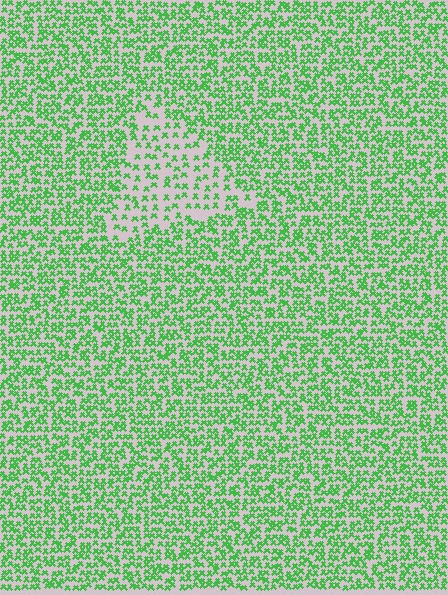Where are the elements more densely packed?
The elements are more densely packed outside the triangle boundary.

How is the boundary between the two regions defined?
The boundary is defined by a change in element density (approximately 2.0x ratio). All elements are the same color, size, and shape.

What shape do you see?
I see a triangle.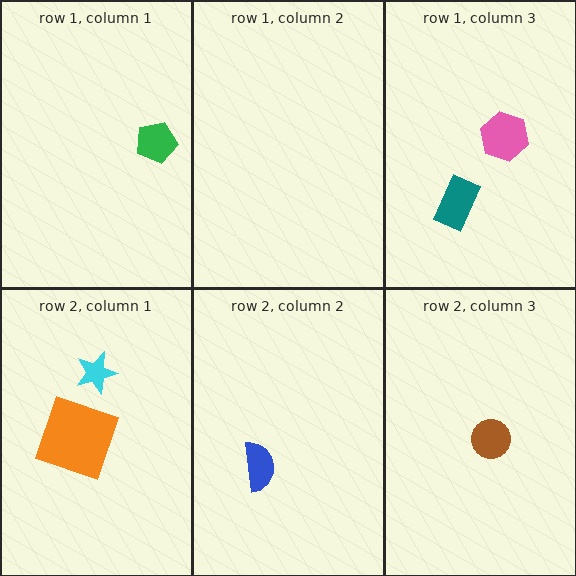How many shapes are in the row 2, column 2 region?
1.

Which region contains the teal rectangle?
The row 1, column 3 region.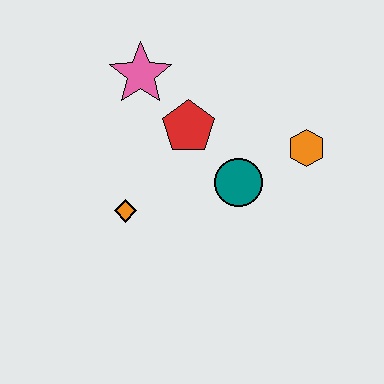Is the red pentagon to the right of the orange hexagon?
No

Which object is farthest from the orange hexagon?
The orange diamond is farthest from the orange hexagon.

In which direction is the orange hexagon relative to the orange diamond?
The orange hexagon is to the right of the orange diamond.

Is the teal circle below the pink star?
Yes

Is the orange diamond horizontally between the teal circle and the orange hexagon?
No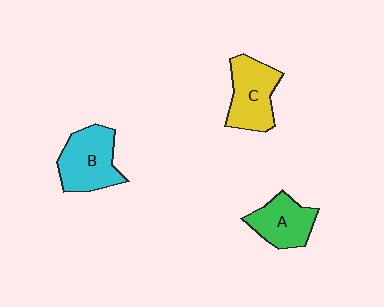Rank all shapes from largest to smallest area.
From largest to smallest: B (cyan), C (yellow), A (green).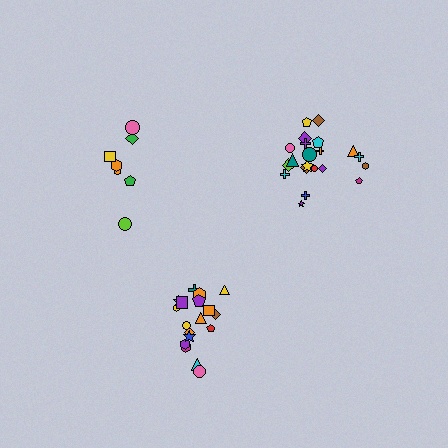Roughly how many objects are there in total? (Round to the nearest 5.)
Roughly 45 objects in total.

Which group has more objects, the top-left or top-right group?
The top-right group.